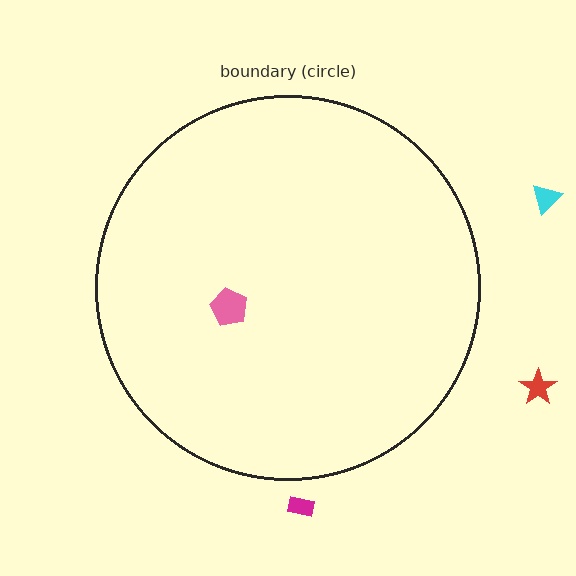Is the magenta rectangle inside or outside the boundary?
Outside.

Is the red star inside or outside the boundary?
Outside.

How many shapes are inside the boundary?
1 inside, 3 outside.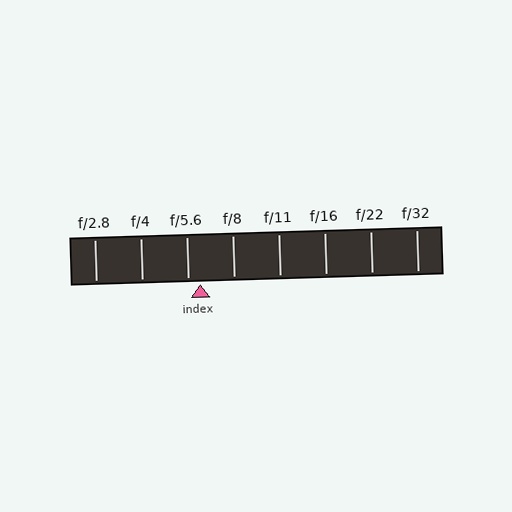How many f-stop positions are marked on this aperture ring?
There are 8 f-stop positions marked.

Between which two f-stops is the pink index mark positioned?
The index mark is between f/5.6 and f/8.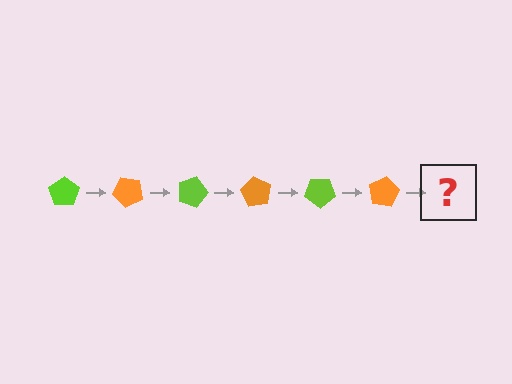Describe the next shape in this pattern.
It should be a lime pentagon, rotated 270 degrees from the start.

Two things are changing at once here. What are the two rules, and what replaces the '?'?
The two rules are that it rotates 45 degrees each step and the color cycles through lime and orange. The '?' should be a lime pentagon, rotated 270 degrees from the start.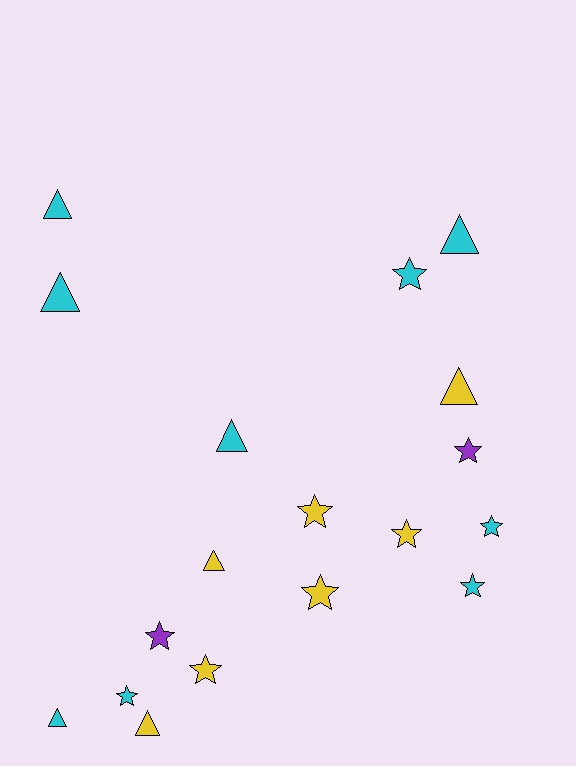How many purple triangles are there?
There are no purple triangles.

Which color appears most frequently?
Cyan, with 9 objects.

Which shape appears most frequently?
Star, with 10 objects.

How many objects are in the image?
There are 18 objects.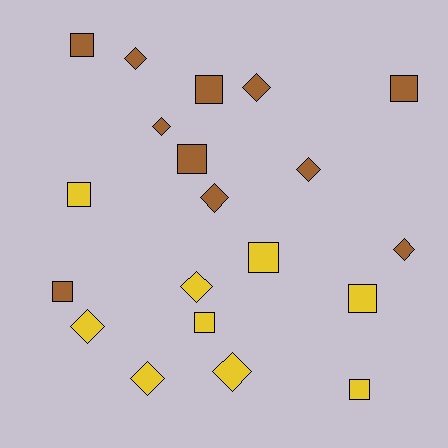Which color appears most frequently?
Brown, with 11 objects.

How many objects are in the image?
There are 20 objects.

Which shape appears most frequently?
Diamond, with 10 objects.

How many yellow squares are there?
There are 5 yellow squares.